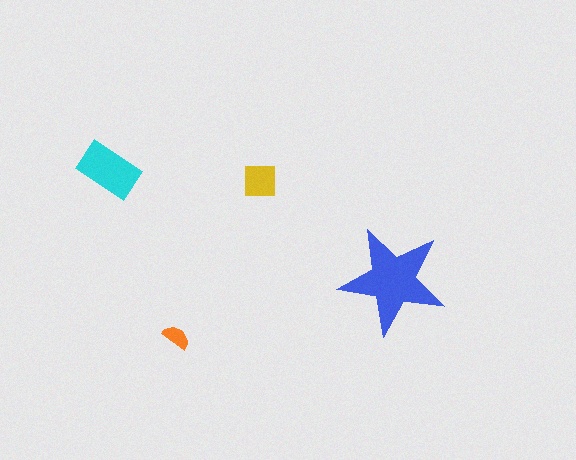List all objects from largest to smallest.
The blue star, the cyan rectangle, the yellow square, the orange semicircle.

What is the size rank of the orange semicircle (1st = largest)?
4th.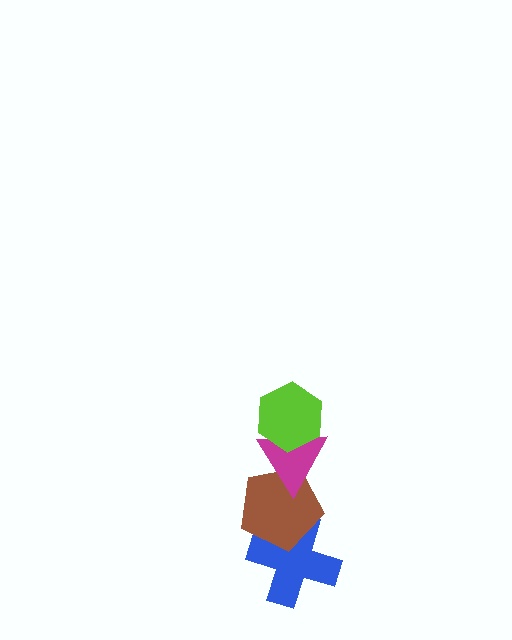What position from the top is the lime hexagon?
The lime hexagon is 1st from the top.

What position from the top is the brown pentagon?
The brown pentagon is 3rd from the top.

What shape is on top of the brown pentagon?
The magenta triangle is on top of the brown pentagon.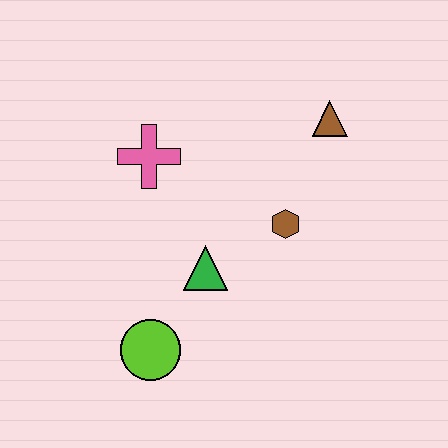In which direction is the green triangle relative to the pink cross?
The green triangle is below the pink cross.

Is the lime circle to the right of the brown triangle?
No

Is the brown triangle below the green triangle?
No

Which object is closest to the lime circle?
The green triangle is closest to the lime circle.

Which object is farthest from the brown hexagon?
The lime circle is farthest from the brown hexagon.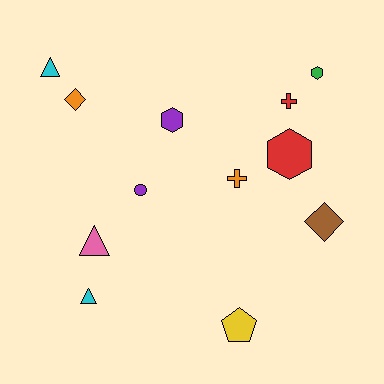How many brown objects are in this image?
There is 1 brown object.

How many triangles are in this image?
There are 3 triangles.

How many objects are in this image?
There are 12 objects.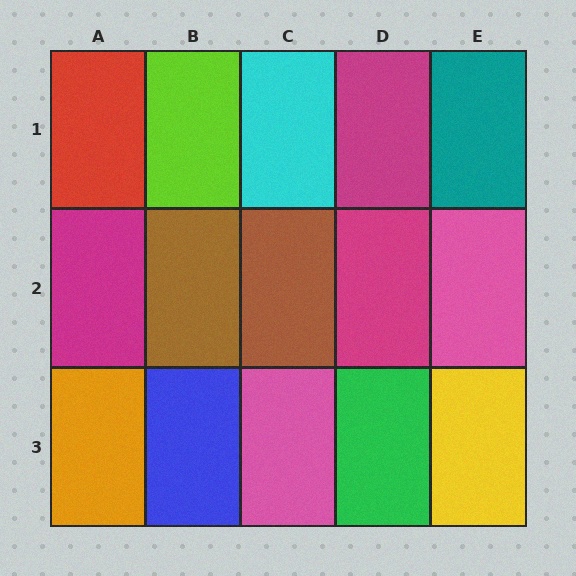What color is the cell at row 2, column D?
Magenta.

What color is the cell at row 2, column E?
Pink.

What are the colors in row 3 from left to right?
Orange, blue, pink, green, yellow.